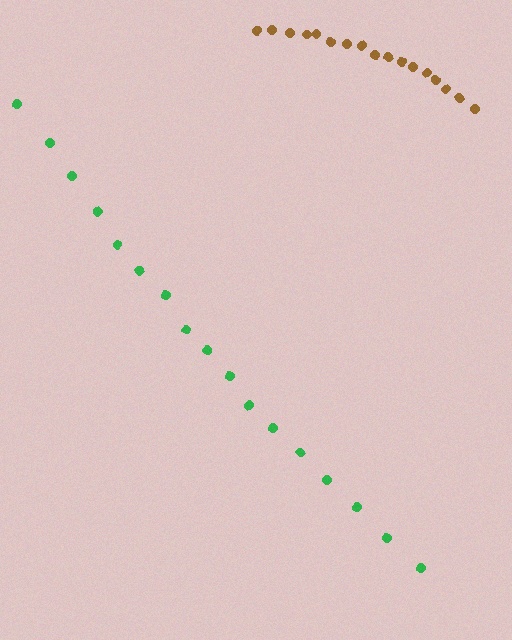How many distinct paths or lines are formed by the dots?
There are 2 distinct paths.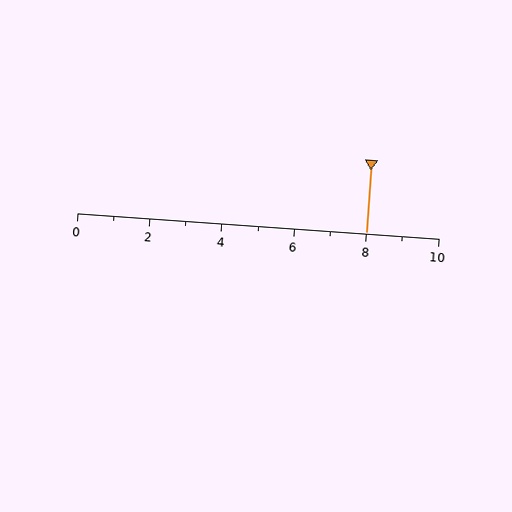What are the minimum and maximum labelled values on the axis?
The axis runs from 0 to 10.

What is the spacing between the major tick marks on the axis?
The major ticks are spaced 2 apart.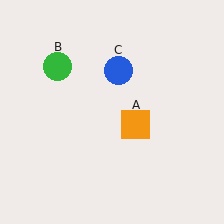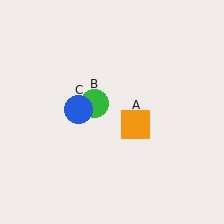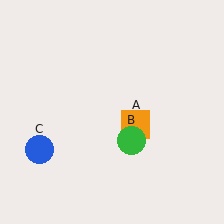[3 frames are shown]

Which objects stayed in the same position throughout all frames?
Orange square (object A) remained stationary.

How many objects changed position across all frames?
2 objects changed position: green circle (object B), blue circle (object C).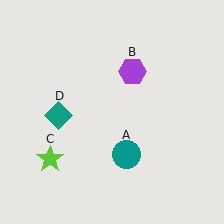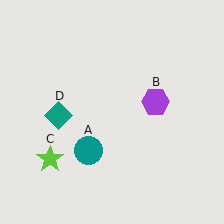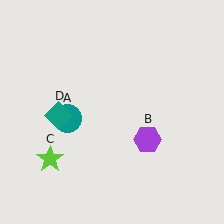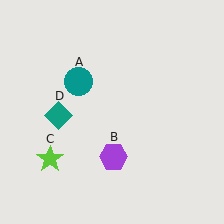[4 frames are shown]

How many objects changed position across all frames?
2 objects changed position: teal circle (object A), purple hexagon (object B).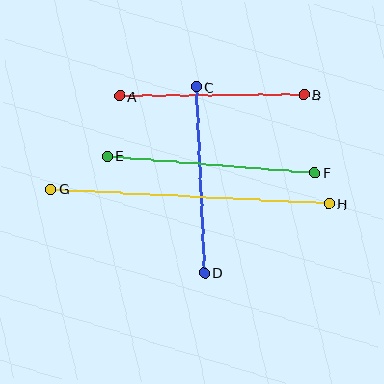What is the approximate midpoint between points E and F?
The midpoint is at approximately (211, 164) pixels.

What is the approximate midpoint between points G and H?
The midpoint is at approximately (190, 196) pixels.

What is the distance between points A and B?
The distance is approximately 184 pixels.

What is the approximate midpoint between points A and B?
The midpoint is at approximately (212, 95) pixels.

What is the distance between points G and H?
The distance is approximately 279 pixels.